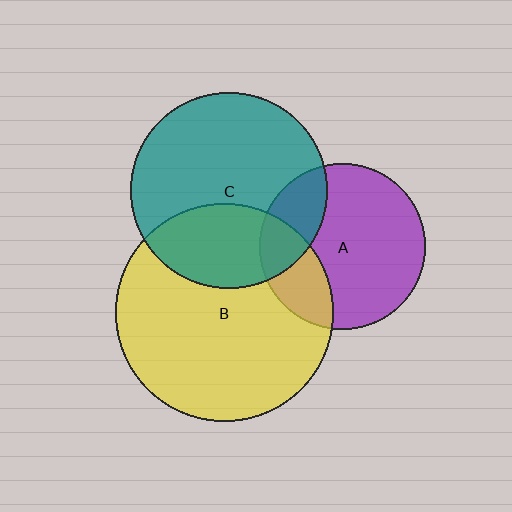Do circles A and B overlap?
Yes.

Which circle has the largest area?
Circle B (yellow).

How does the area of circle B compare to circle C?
Approximately 1.2 times.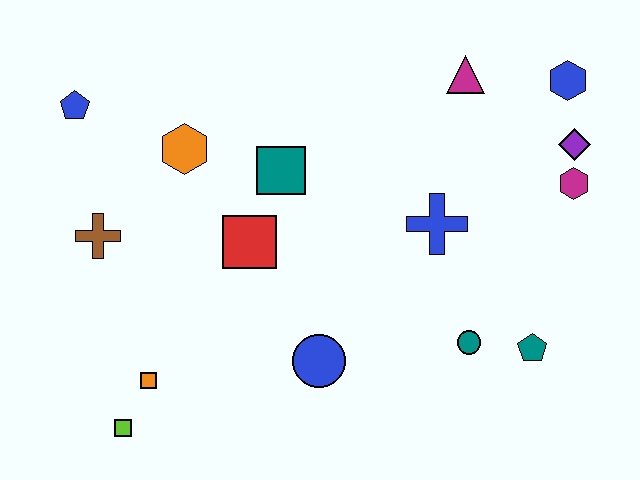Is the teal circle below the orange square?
No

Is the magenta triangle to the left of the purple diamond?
Yes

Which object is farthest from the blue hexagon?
The lime square is farthest from the blue hexagon.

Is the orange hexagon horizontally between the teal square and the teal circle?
No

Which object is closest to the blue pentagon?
The orange hexagon is closest to the blue pentagon.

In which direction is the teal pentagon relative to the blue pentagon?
The teal pentagon is to the right of the blue pentagon.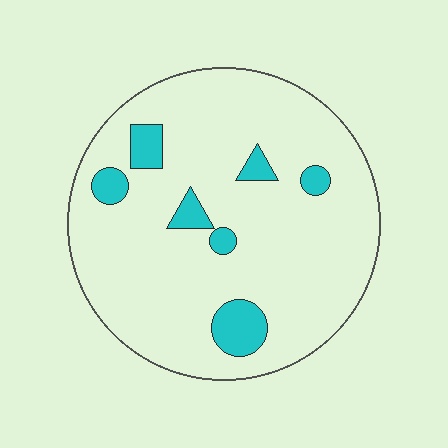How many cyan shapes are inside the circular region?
7.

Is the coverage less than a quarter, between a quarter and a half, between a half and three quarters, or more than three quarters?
Less than a quarter.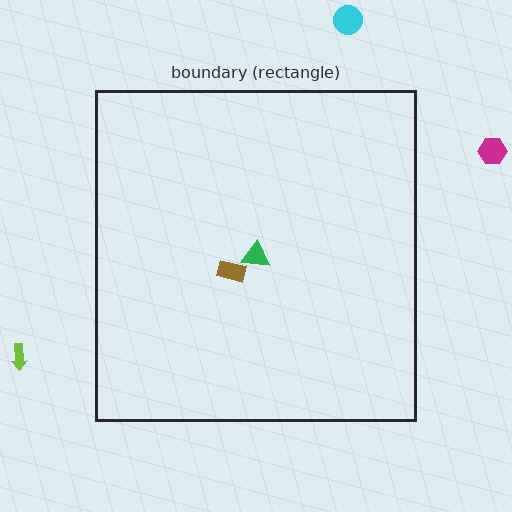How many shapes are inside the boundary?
2 inside, 3 outside.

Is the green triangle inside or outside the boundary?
Inside.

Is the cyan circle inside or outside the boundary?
Outside.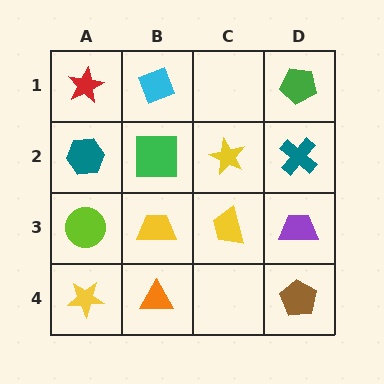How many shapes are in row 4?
3 shapes.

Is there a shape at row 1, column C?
No, that cell is empty.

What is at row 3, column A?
A lime circle.